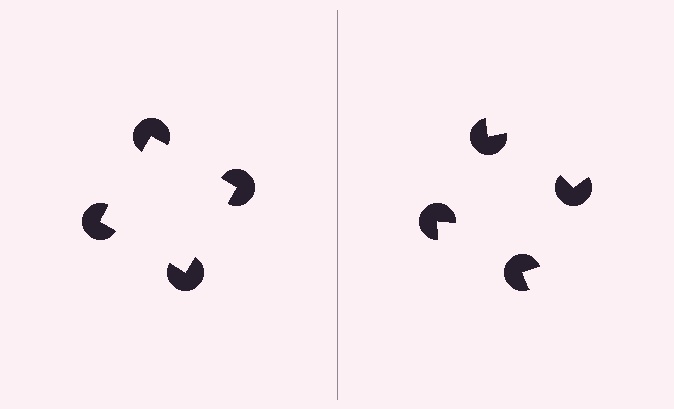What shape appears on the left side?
An illusory square.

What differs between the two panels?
The pac-man discs are positioned identically on both sides; only the wedge orientations differ. On the left they align to a square; on the right they are misaligned.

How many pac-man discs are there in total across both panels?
8 — 4 on each side.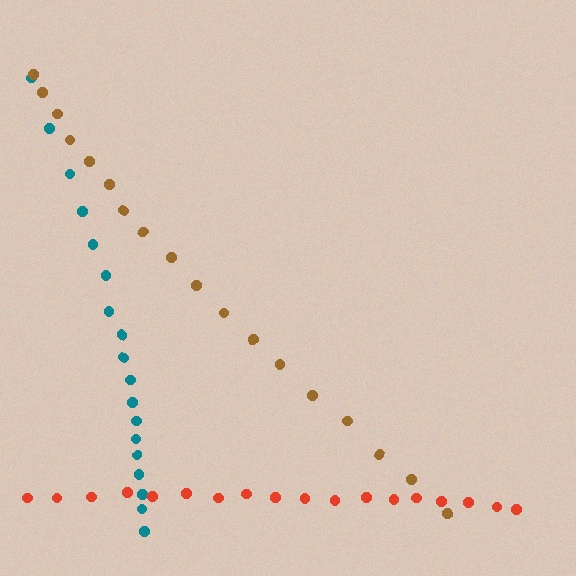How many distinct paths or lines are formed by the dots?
There are 3 distinct paths.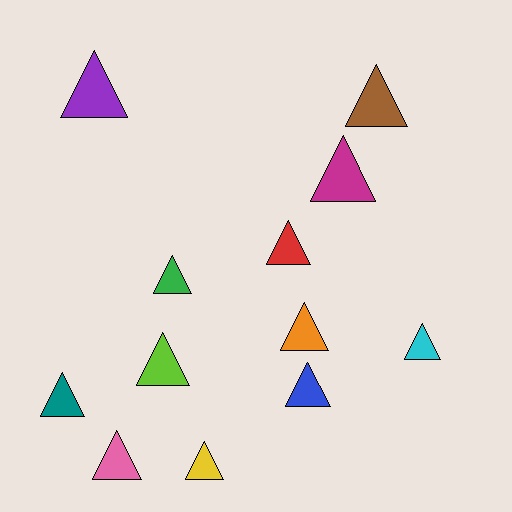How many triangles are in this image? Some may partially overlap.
There are 12 triangles.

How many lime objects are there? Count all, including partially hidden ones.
There is 1 lime object.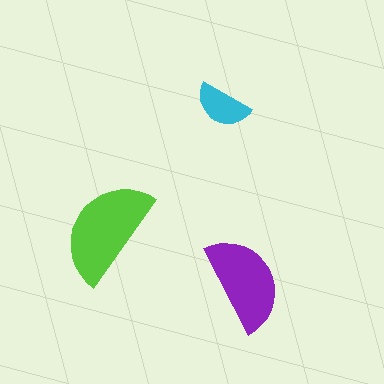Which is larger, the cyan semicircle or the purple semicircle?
The purple one.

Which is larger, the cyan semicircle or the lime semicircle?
The lime one.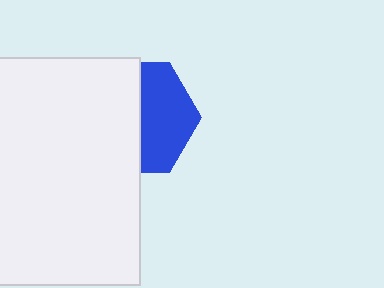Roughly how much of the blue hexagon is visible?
About half of it is visible (roughly 46%).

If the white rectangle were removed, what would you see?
You would see the complete blue hexagon.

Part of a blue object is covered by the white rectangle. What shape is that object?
It is a hexagon.